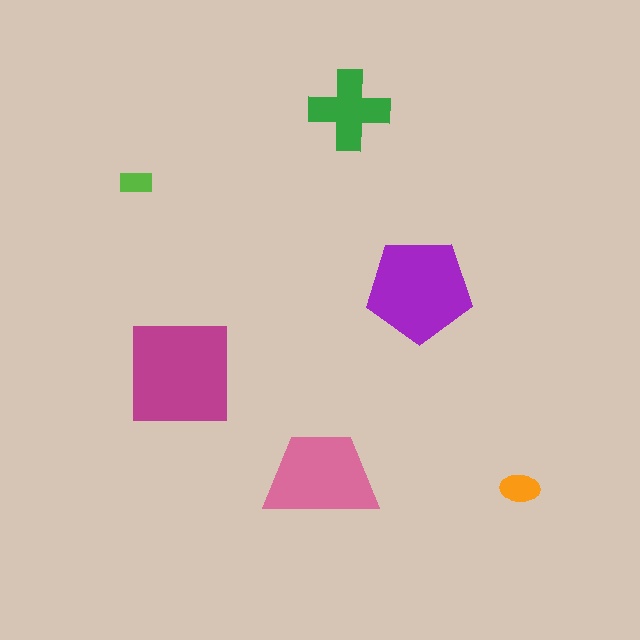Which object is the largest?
The magenta square.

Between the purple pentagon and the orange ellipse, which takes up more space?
The purple pentagon.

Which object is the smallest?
The lime rectangle.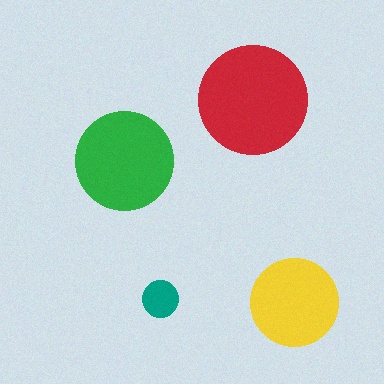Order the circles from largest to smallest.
the red one, the green one, the yellow one, the teal one.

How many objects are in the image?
There are 4 objects in the image.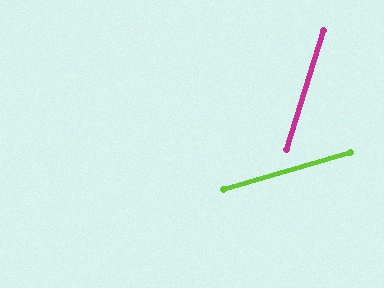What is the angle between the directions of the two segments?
Approximately 56 degrees.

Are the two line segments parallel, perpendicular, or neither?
Neither parallel nor perpendicular — they differ by about 56°.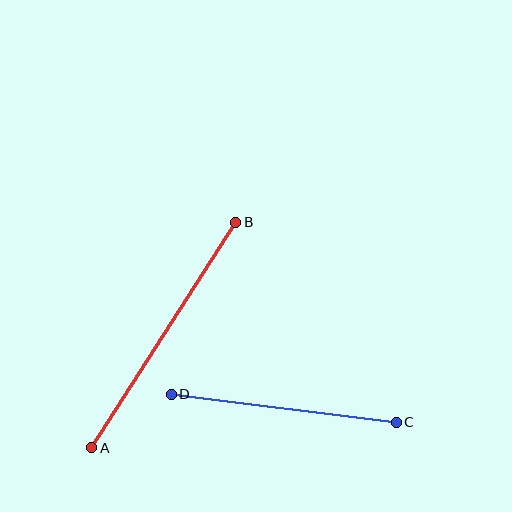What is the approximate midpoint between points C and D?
The midpoint is at approximately (284, 408) pixels.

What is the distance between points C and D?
The distance is approximately 227 pixels.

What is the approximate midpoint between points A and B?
The midpoint is at approximately (164, 335) pixels.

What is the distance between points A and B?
The distance is approximately 267 pixels.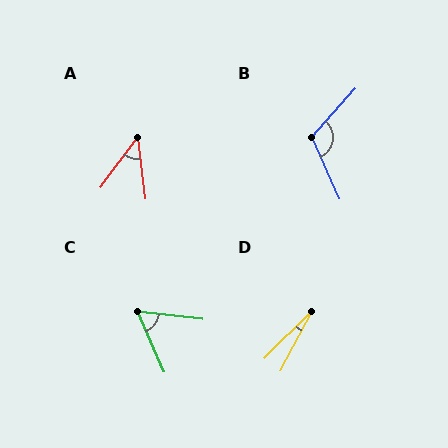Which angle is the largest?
B, at approximately 114 degrees.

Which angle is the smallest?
D, at approximately 17 degrees.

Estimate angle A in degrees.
Approximately 43 degrees.